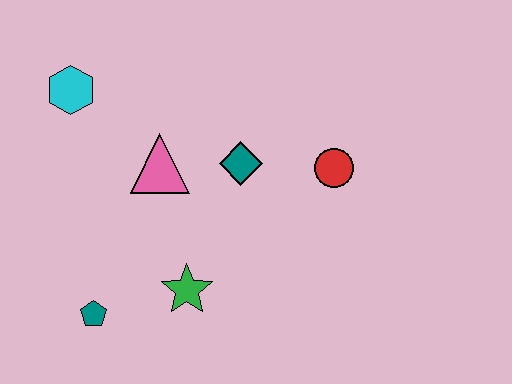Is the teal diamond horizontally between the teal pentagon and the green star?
No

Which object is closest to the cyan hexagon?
The pink triangle is closest to the cyan hexagon.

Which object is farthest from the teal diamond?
The teal pentagon is farthest from the teal diamond.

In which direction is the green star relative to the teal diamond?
The green star is below the teal diamond.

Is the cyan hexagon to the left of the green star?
Yes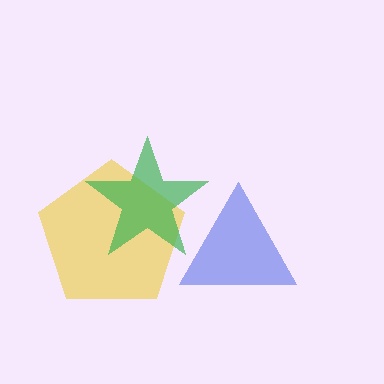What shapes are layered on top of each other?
The layered shapes are: a yellow pentagon, a green star, a blue triangle.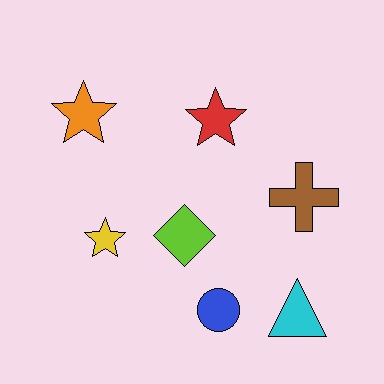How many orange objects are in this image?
There is 1 orange object.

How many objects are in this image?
There are 7 objects.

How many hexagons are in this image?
There are no hexagons.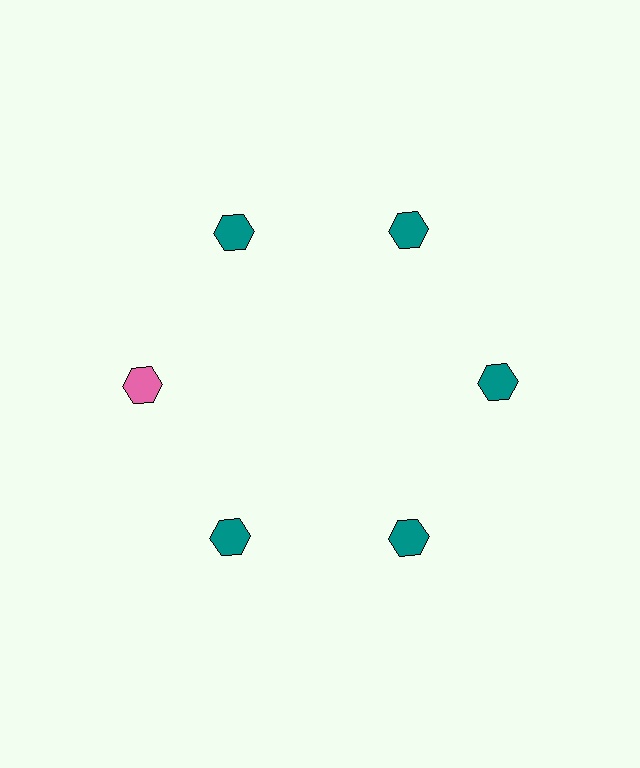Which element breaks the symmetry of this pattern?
The pink hexagon at roughly the 9 o'clock position breaks the symmetry. All other shapes are teal hexagons.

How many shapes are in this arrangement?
There are 6 shapes arranged in a ring pattern.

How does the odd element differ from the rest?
It has a different color: pink instead of teal.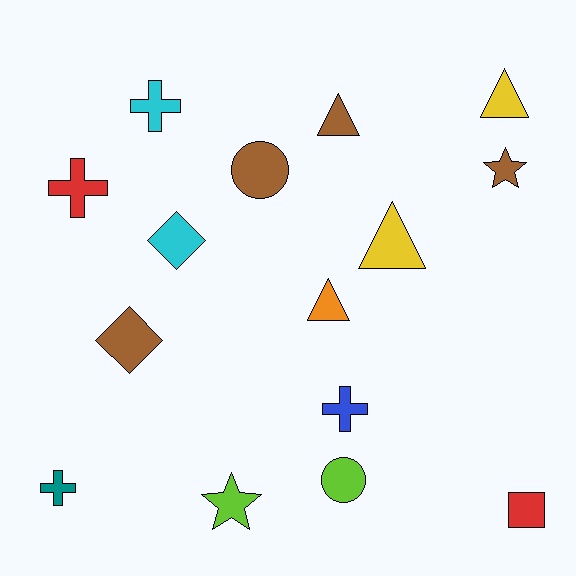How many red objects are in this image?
There are 2 red objects.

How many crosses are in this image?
There are 4 crosses.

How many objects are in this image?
There are 15 objects.